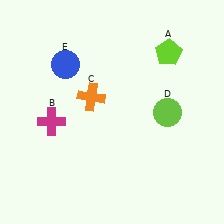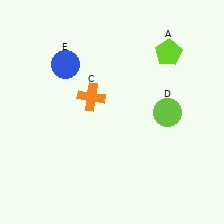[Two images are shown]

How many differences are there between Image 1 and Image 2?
There is 1 difference between the two images.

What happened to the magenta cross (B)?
The magenta cross (B) was removed in Image 2. It was in the bottom-left area of Image 1.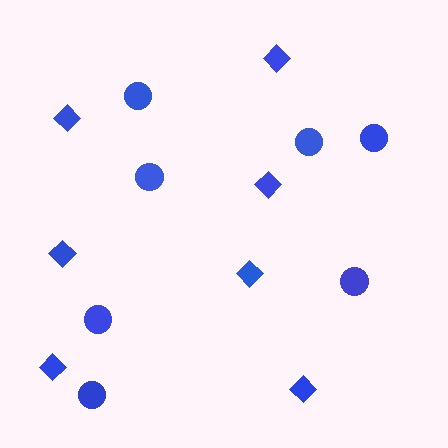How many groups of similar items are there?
There are 2 groups: one group of diamonds (7) and one group of circles (7).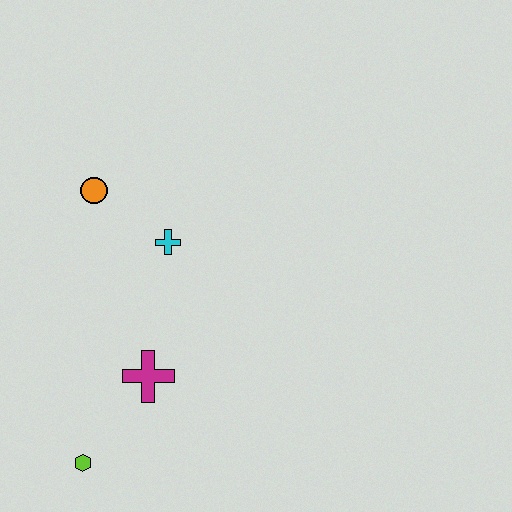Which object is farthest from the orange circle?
The lime hexagon is farthest from the orange circle.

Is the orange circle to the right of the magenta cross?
No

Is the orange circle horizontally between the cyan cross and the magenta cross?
No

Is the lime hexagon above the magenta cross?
No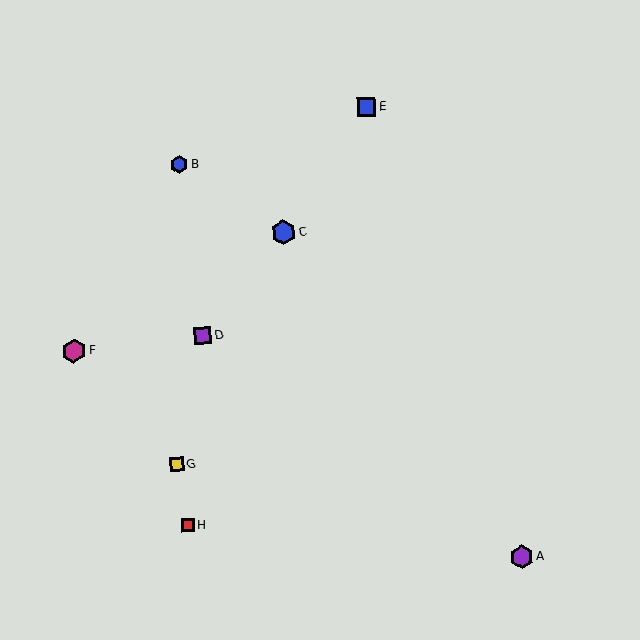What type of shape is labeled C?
Shape C is a blue hexagon.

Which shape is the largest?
The blue hexagon (labeled C) is the largest.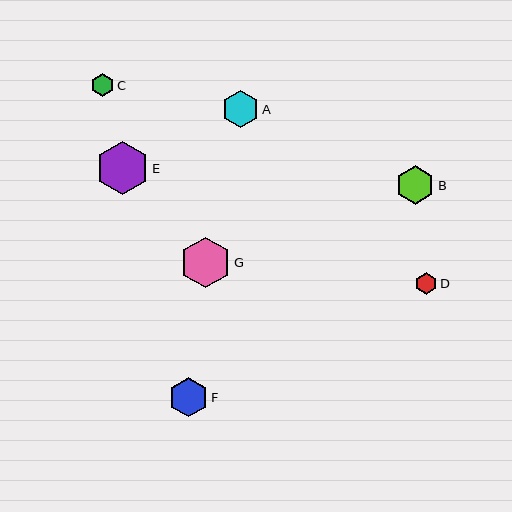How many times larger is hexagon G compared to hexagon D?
Hexagon G is approximately 2.3 times the size of hexagon D.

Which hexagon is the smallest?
Hexagon D is the smallest with a size of approximately 22 pixels.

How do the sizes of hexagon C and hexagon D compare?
Hexagon C and hexagon D are approximately the same size.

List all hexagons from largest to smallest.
From largest to smallest: E, G, F, B, A, C, D.